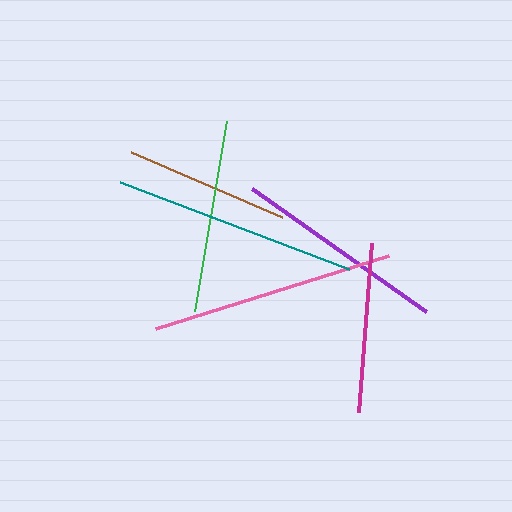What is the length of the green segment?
The green segment is approximately 192 pixels long.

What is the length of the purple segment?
The purple segment is approximately 213 pixels long.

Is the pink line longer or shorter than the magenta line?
The pink line is longer than the magenta line.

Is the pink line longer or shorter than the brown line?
The pink line is longer than the brown line.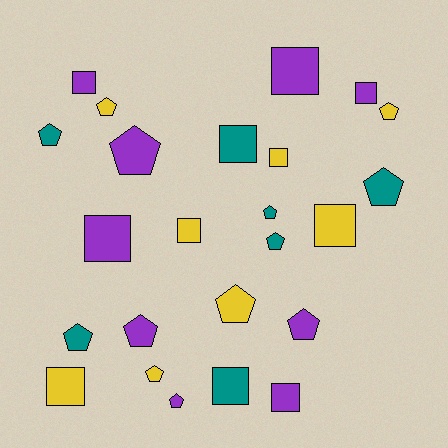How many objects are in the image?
There are 24 objects.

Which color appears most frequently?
Purple, with 9 objects.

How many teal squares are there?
There are 2 teal squares.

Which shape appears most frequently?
Pentagon, with 13 objects.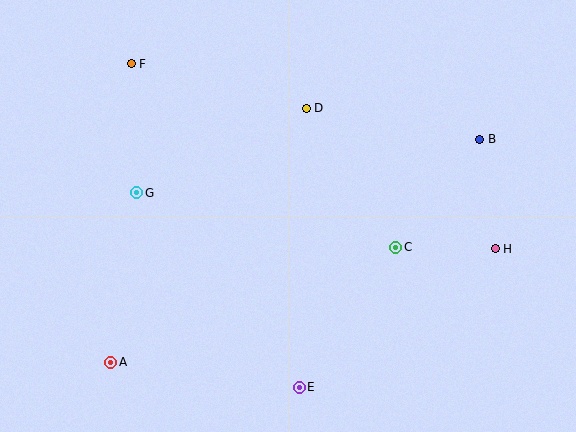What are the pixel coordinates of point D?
Point D is at (306, 108).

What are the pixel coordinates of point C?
Point C is at (396, 247).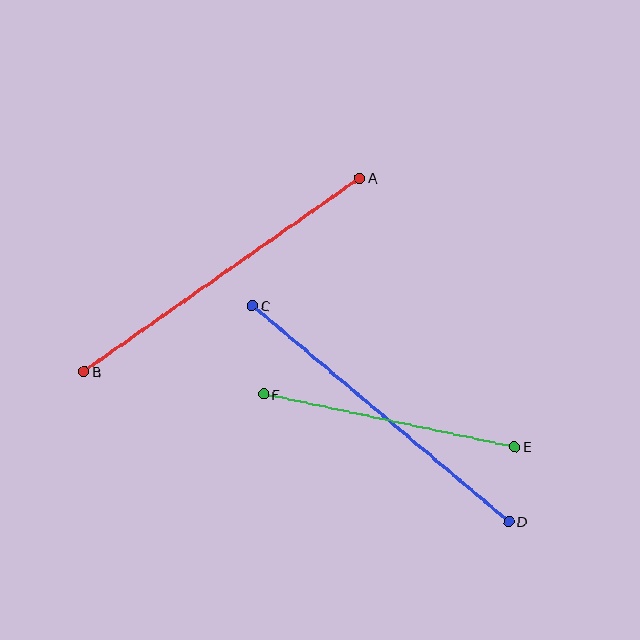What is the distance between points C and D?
The distance is approximately 335 pixels.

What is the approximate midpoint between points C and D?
The midpoint is at approximately (380, 413) pixels.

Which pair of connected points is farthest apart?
Points A and B are farthest apart.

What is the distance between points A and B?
The distance is approximately 337 pixels.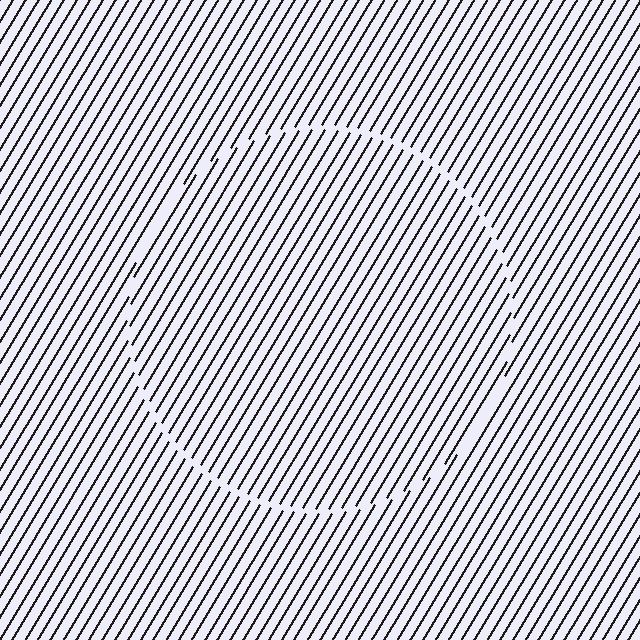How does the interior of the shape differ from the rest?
The interior of the shape contains the same grating, shifted by half a period — the contour is defined by the phase discontinuity where line-ends from the inner and outer gratings abut.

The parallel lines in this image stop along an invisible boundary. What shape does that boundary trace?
An illusory circle. The interior of the shape contains the same grating, shifted by half a period — the contour is defined by the phase discontinuity where line-ends from the inner and outer gratings abut.